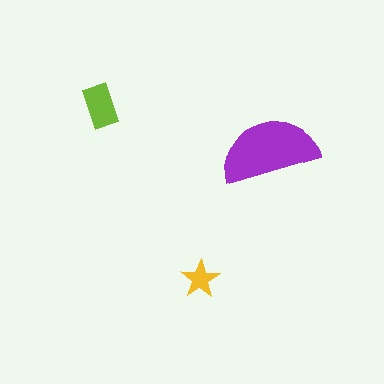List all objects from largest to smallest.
The purple semicircle, the lime rectangle, the yellow star.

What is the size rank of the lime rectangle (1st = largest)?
2nd.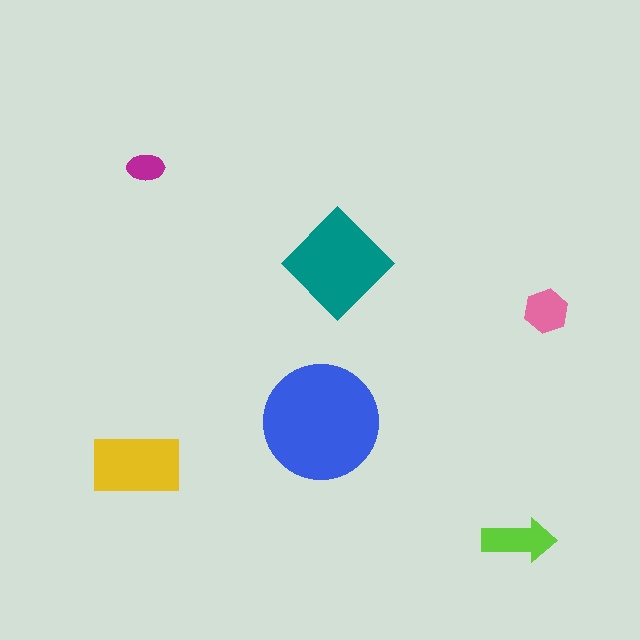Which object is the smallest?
The magenta ellipse.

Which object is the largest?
The blue circle.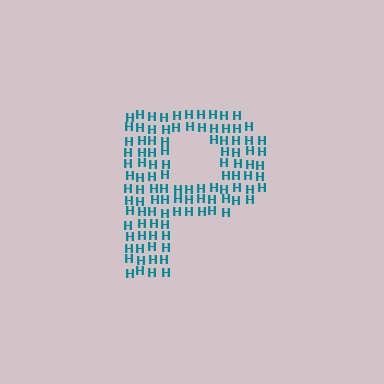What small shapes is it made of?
It is made of small letter H's.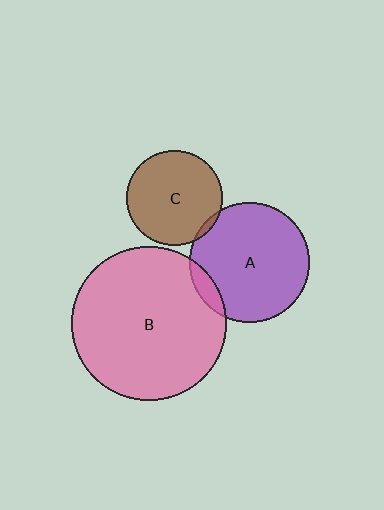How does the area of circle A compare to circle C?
Approximately 1.6 times.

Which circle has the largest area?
Circle B (pink).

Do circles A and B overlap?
Yes.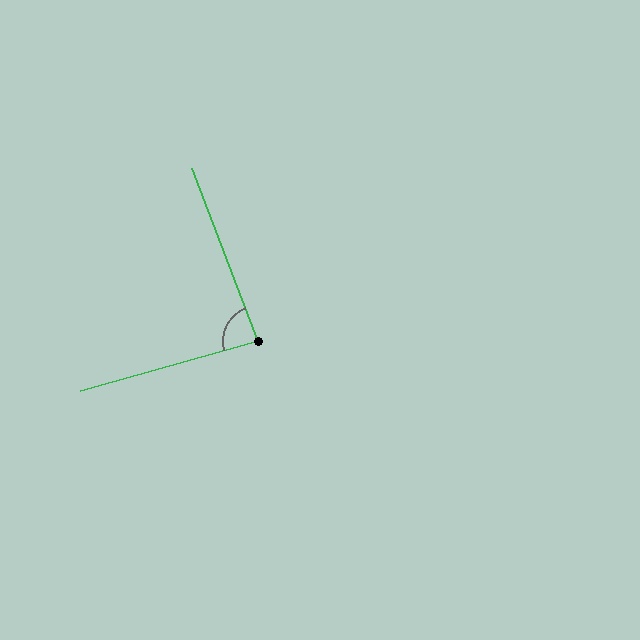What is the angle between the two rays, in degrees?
Approximately 85 degrees.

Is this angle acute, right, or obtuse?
It is acute.